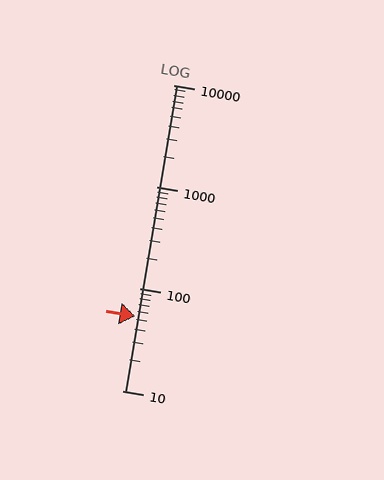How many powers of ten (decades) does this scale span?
The scale spans 3 decades, from 10 to 10000.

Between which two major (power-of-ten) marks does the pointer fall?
The pointer is between 10 and 100.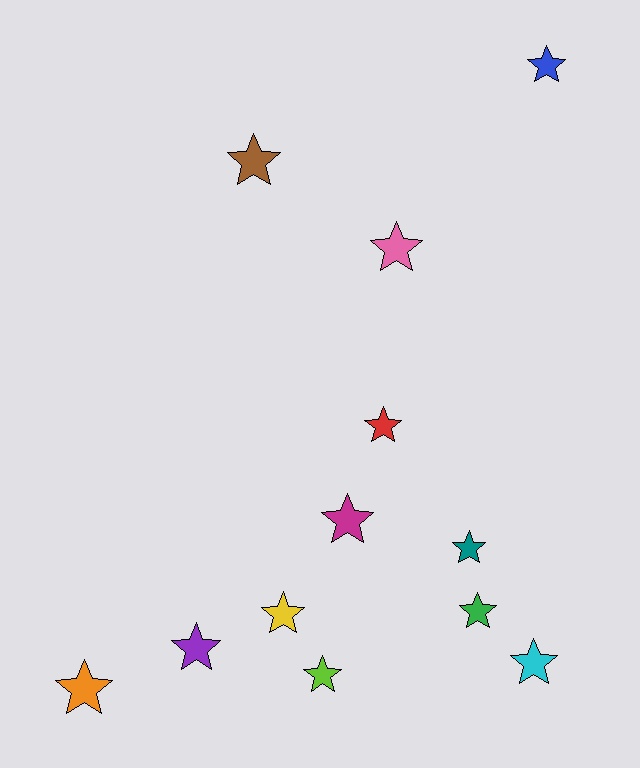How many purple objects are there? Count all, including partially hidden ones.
There is 1 purple object.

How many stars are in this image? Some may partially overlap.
There are 12 stars.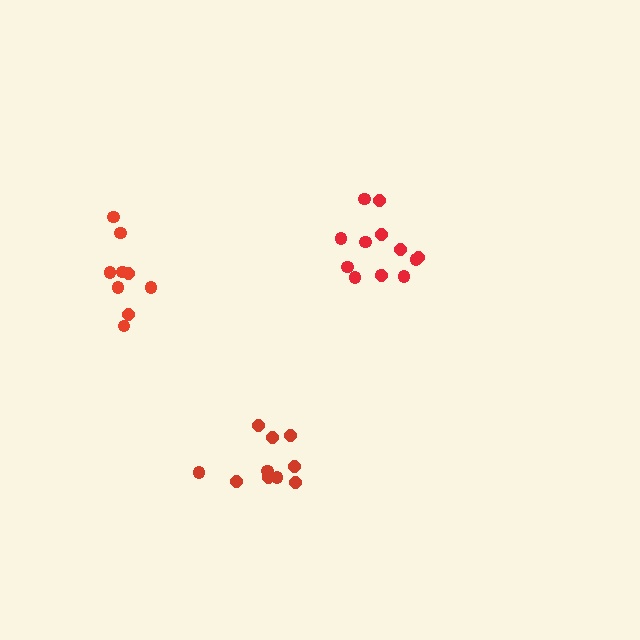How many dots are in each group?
Group 1: 13 dots, Group 2: 9 dots, Group 3: 10 dots (32 total).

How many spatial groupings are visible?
There are 3 spatial groupings.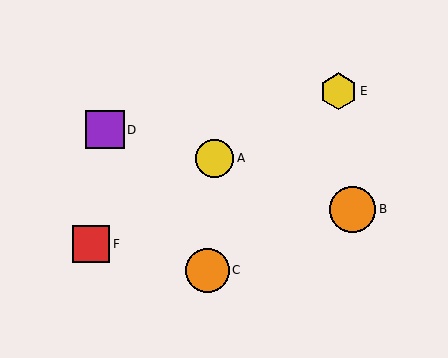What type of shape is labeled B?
Shape B is an orange circle.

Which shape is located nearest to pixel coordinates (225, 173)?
The yellow circle (labeled A) at (215, 158) is nearest to that location.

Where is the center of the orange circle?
The center of the orange circle is at (353, 209).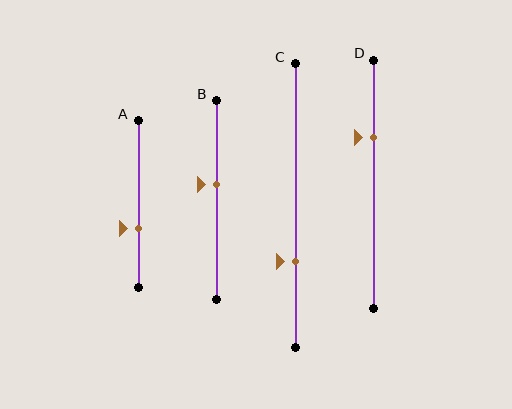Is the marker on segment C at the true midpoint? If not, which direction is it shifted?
No, the marker on segment C is shifted downward by about 20% of the segment length.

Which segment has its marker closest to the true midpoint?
Segment B has its marker closest to the true midpoint.